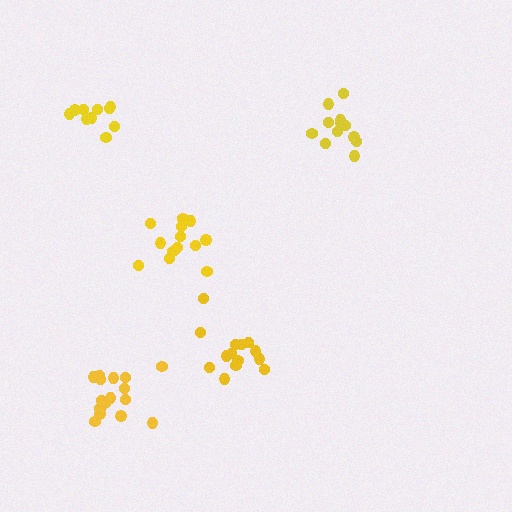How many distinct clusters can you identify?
There are 5 distinct clusters.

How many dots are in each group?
Group 1: 13 dots, Group 2: 14 dots, Group 3: 10 dots, Group 4: 12 dots, Group 5: 16 dots (65 total).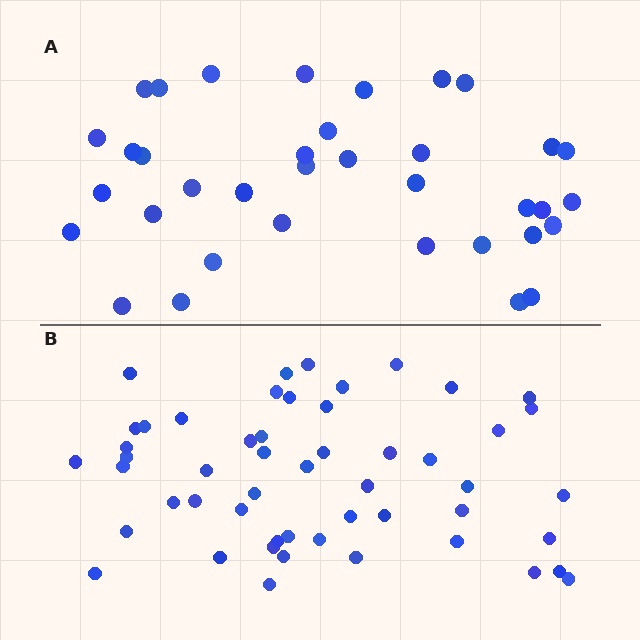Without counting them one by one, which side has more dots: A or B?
Region B (the bottom region) has more dots.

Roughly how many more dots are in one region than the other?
Region B has approximately 15 more dots than region A.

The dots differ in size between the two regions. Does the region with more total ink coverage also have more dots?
No. Region A has more total ink coverage because its dots are larger, but region B actually contains more individual dots. Total area can be misleading — the number of items is what matters here.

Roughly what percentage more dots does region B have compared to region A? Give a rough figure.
About 45% more.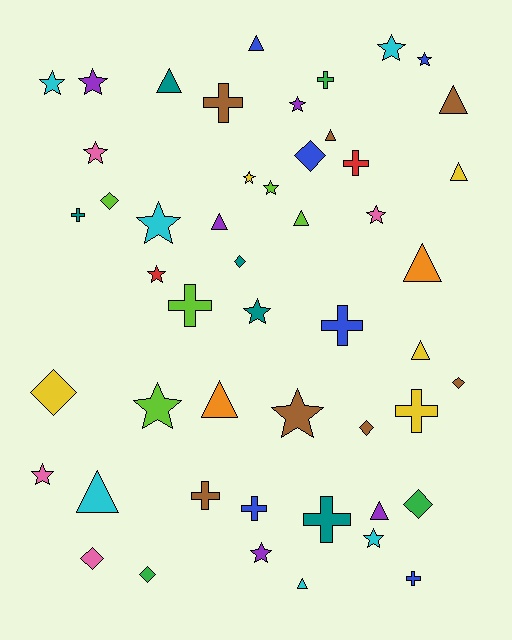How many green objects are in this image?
There are 3 green objects.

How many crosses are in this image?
There are 11 crosses.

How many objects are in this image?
There are 50 objects.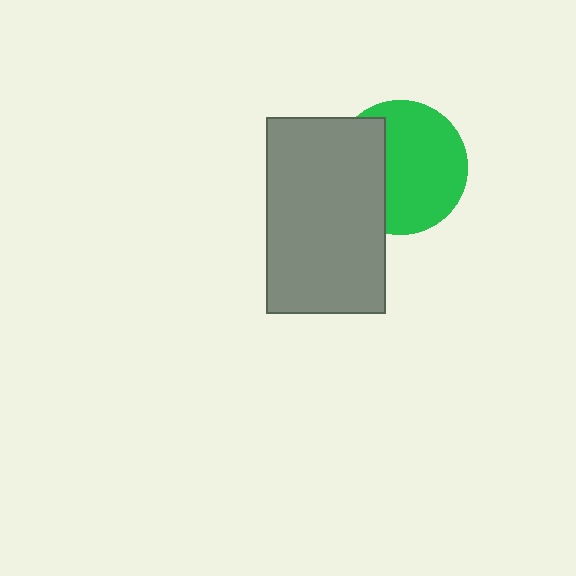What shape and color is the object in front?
The object in front is a gray rectangle.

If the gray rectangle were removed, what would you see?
You would see the complete green circle.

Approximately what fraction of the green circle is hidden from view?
Roughly 34% of the green circle is hidden behind the gray rectangle.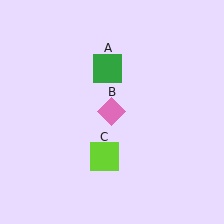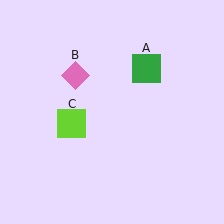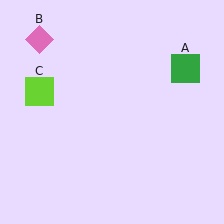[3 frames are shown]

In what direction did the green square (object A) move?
The green square (object A) moved right.